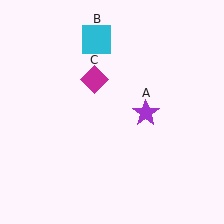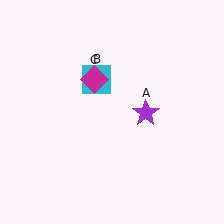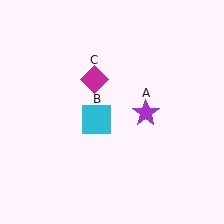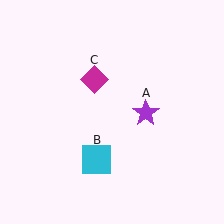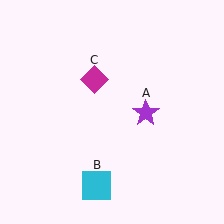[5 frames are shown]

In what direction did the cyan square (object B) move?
The cyan square (object B) moved down.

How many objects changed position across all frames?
1 object changed position: cyan square (object B).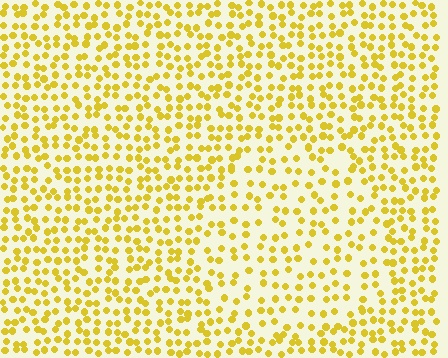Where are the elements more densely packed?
The elements are more densely packed outside the circle boundary.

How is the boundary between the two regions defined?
The boundary is defined by a change in element density (approximately 1.5x ratio). All elements are the same color, size, and shape.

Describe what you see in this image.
The image contains small yellow elements arranged at two different densities. A circle-shaped region is visible where the elements are less densely packed than the surrounding area.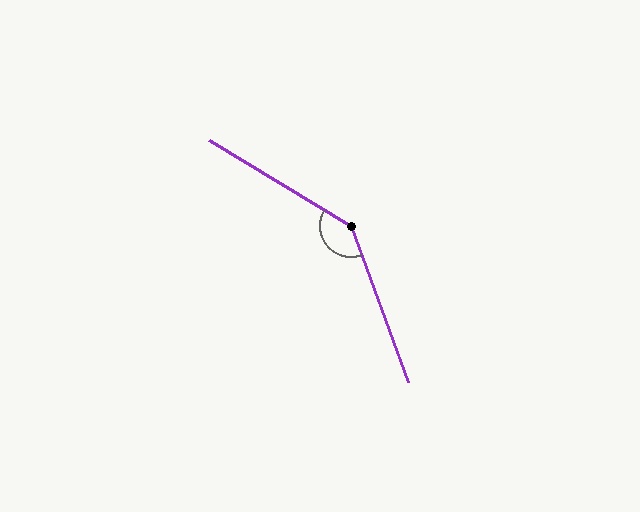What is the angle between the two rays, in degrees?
Approximately 141 degrees.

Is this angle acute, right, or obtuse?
It is obtuse.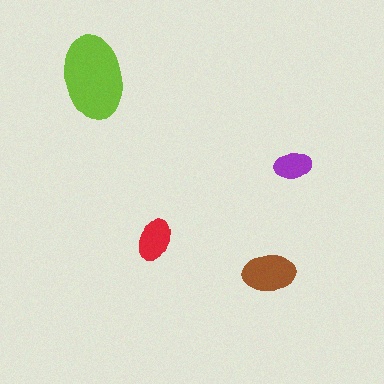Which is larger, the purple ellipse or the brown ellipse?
The brown one.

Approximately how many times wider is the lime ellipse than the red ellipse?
About 2 times wider.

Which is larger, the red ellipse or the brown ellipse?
The brown one.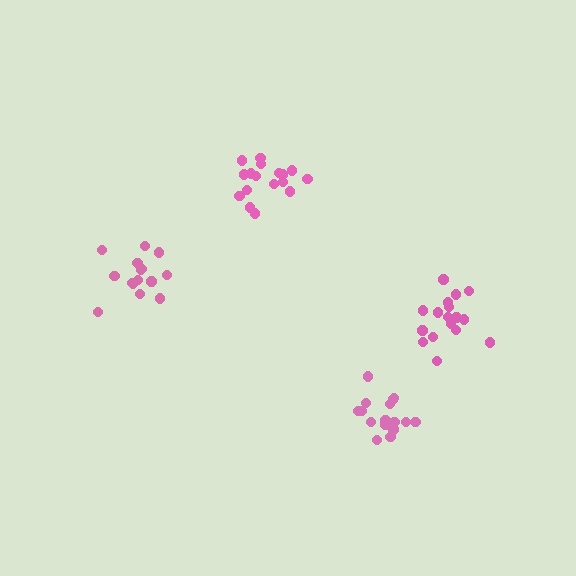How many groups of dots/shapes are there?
There are 4 groups.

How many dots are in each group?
Group 1: 17 dots, Group 2: 15 dots, Group 3: 17 dots, Group 4: 17 dots (66 total).